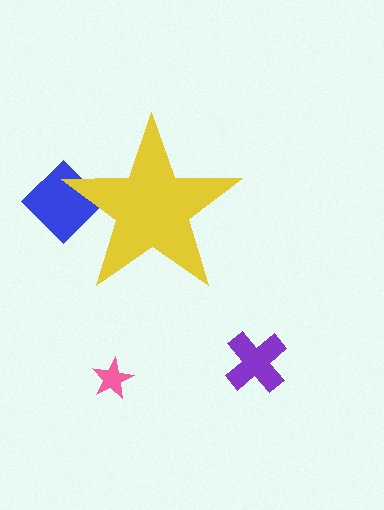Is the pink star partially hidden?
No, the pink star is fully visible.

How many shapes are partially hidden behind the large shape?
1 shape is partially hidden.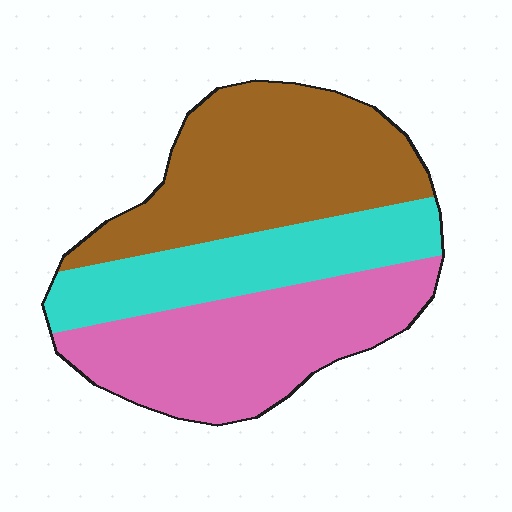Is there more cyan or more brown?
Brown.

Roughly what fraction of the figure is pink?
Pink covers 36% of the figure.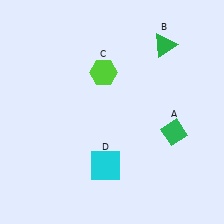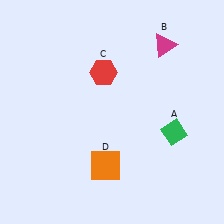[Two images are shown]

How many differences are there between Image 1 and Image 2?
There are 3 differences between the two images.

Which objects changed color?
B changed from green to magenta. C changed from lime to red. D changed from cyan to orange.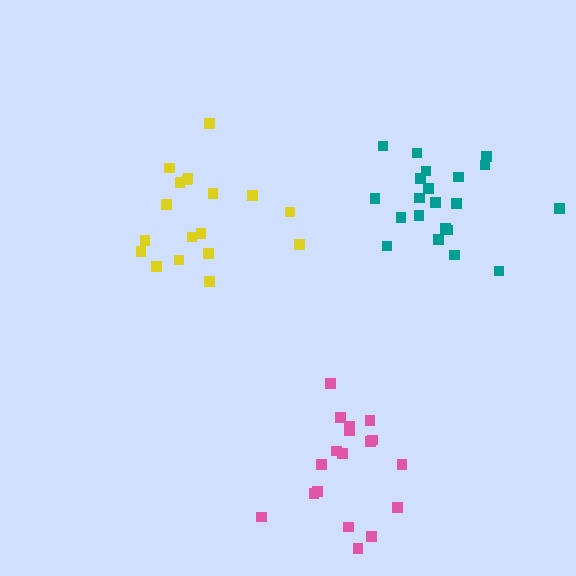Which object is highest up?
The teal cluster is topmost.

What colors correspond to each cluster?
The clusters are colored: teal, yellow, pink.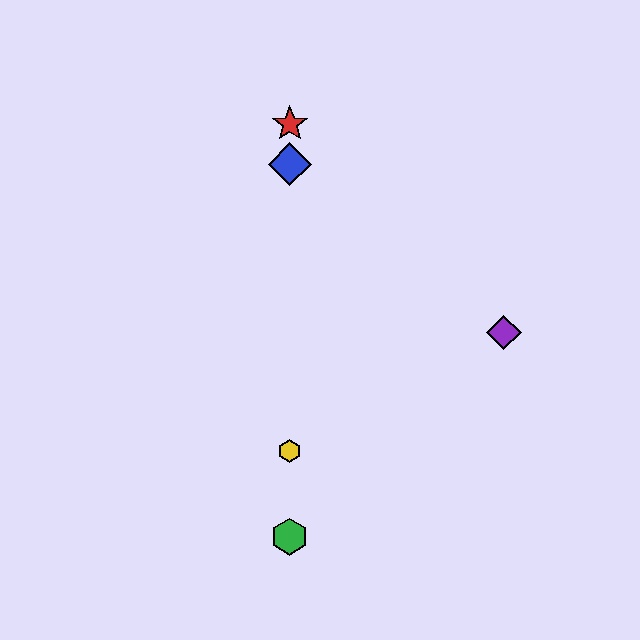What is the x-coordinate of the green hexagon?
The green hexagon is at x≈290.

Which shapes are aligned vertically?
The red star, the blue diamond, the green hexagon, the yellow hexagon are aligned vertically.